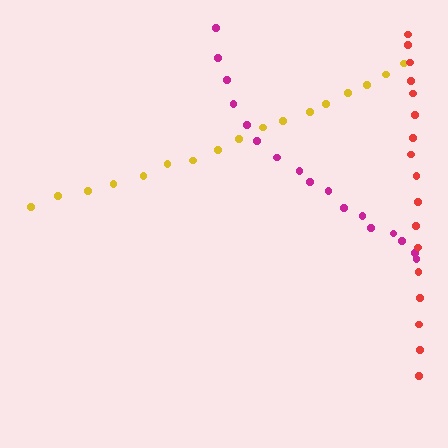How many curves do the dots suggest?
There are 3 distinct paths.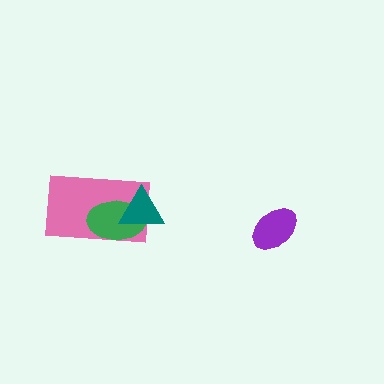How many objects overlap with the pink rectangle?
2 objects overlap with the pink rectangle.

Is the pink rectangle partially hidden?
Yes, it is partially covered by another shape.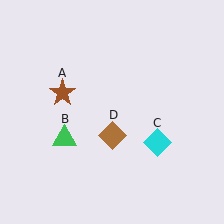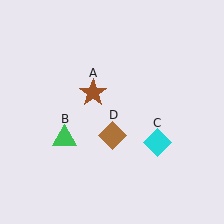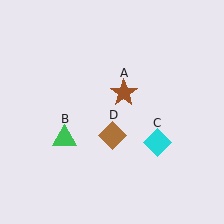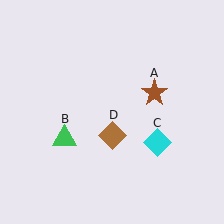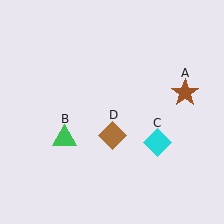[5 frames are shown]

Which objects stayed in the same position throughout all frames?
Green triangle (object B) and cyan diamond (object C) and brown diamond (object D) remained stationary.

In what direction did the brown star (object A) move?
The brown star (object A) moved right.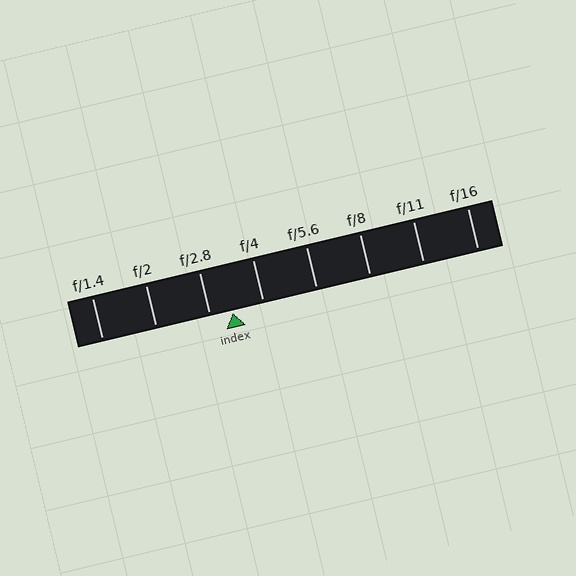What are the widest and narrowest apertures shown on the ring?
The widest aperture shown is f/1.4 and the narrowest is f/16.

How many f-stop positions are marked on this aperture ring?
There are 8 f-stop positions marked.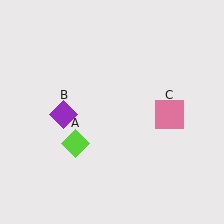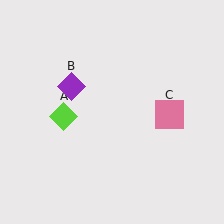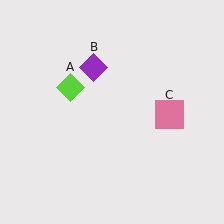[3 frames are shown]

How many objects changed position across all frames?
2 objects changed position: lime diamond (object A), purple diamond (object B).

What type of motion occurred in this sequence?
The lime diamond (object A), purple diamond (object B) rotated clockwise around the center of the scene.